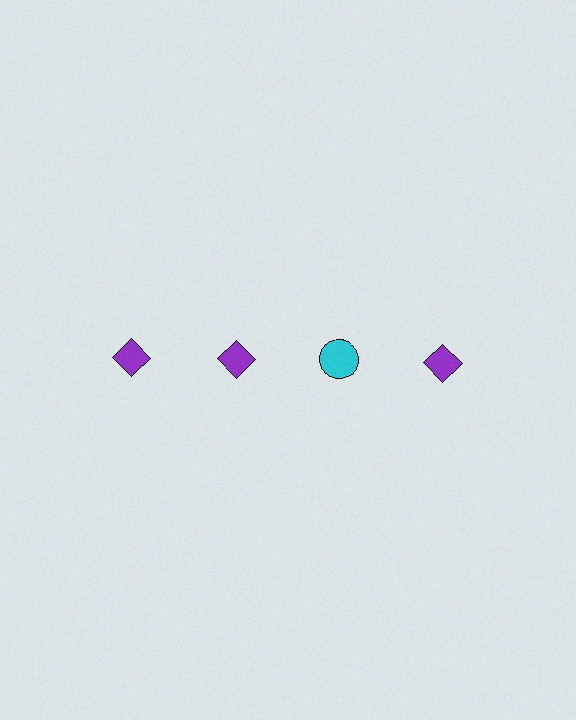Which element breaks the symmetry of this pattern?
The cyan circle in the top row, center column breaks the symmetry. All other shapes are purple diamonds.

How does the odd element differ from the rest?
It differs in both color (cyan instead of purple) and shape (circle instead of diamond).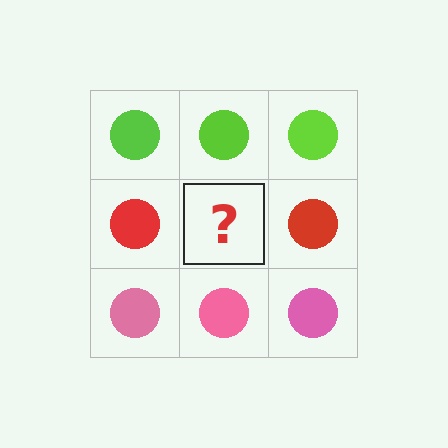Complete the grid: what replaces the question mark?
The question mark should be replaced with a red circle.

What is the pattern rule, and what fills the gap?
The rule is that each row has a consistent color. The gap should be filled with a red circle.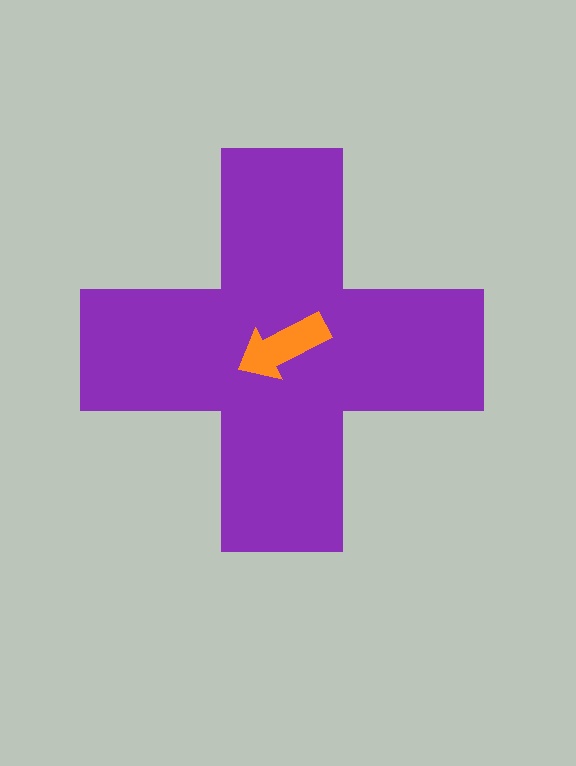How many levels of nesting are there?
2.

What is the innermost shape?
The orange arrow.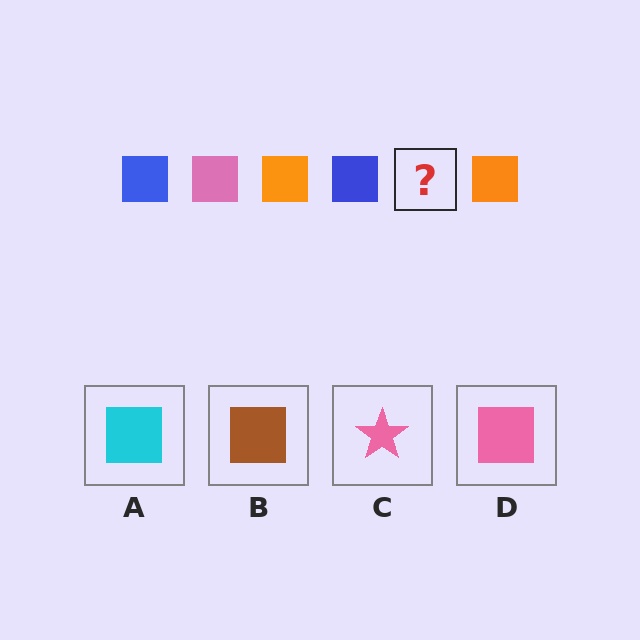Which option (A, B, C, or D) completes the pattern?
D.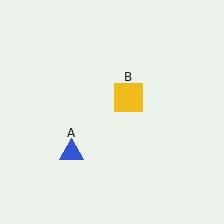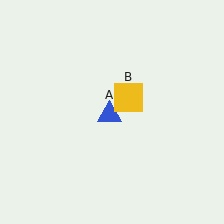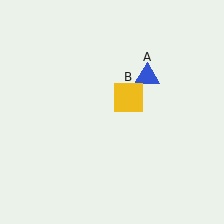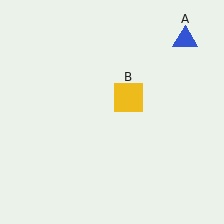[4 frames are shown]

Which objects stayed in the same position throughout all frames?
Yellow square (object B) remained stationary.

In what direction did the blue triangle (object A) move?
The blue triangle (object A) moved up and to the right.